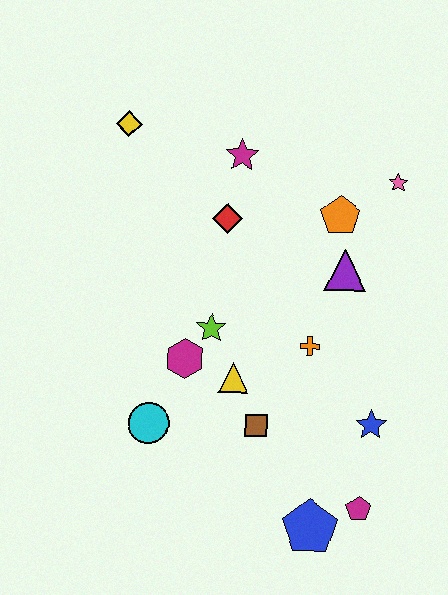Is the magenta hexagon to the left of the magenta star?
Yes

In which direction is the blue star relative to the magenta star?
The blue star is below the magenta star.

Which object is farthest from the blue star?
The yellow diamond is farthest from the blue star.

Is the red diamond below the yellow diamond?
Yes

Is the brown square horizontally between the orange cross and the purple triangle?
No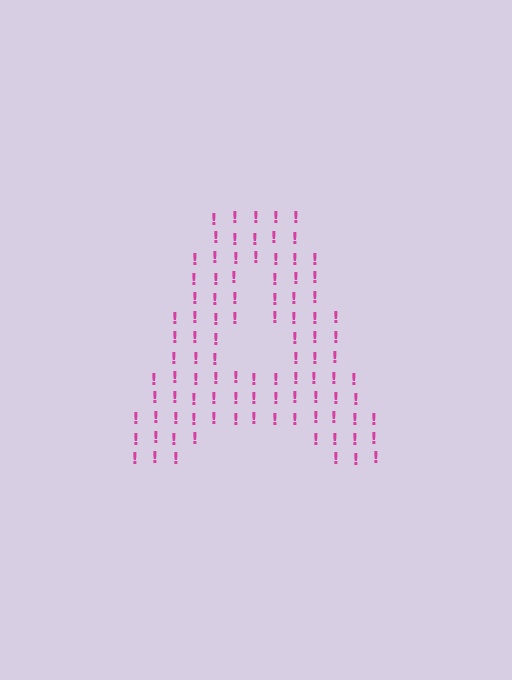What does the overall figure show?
The overall figure shows the letter A.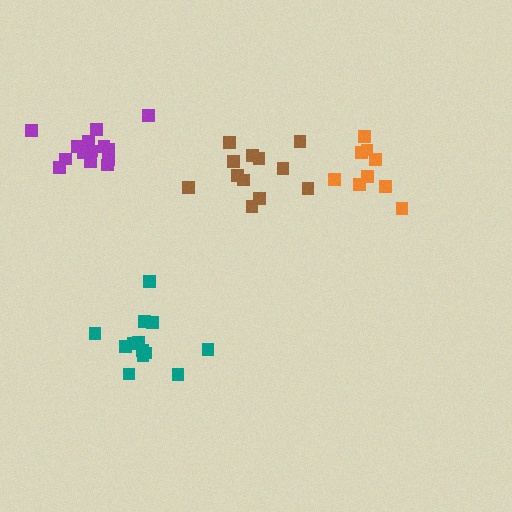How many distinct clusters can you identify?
There are 4 distinct clusters.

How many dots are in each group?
Group 1: 14 dots, Group 2: 13 dots, Group 3: 9 dots, Group 4: 12 dots (48 total).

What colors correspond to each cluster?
The clusters are colored: purple, teal, orange, brown.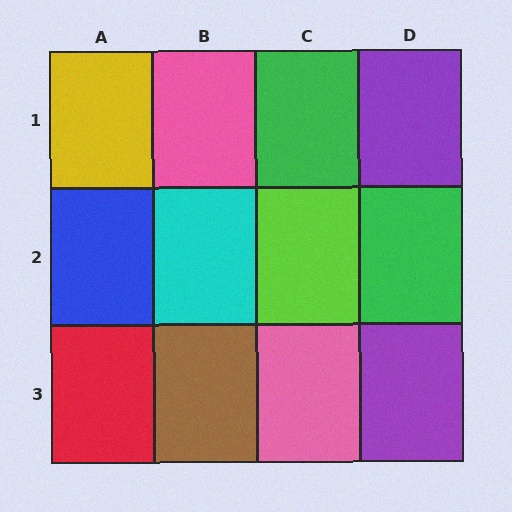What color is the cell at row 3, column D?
Purple.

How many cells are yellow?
1 cell is yellow.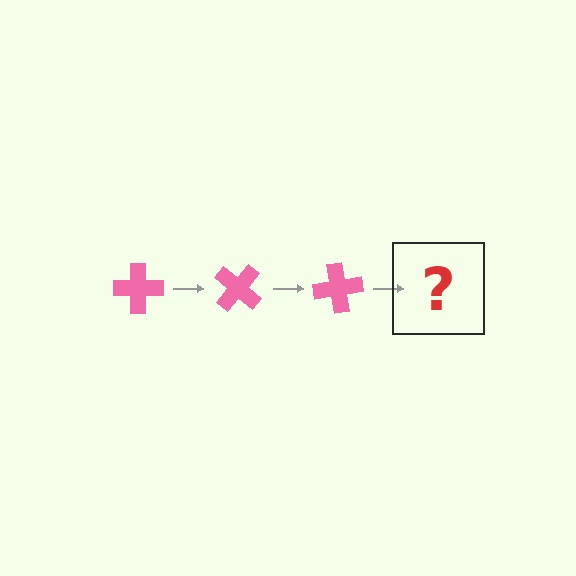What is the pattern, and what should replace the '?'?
The pattern is that the cross rotates 40 degrees each step. The '?' should be a pink cross rotated 120 degrees.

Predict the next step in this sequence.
The next step is a pink cross rotated 120 degrees.